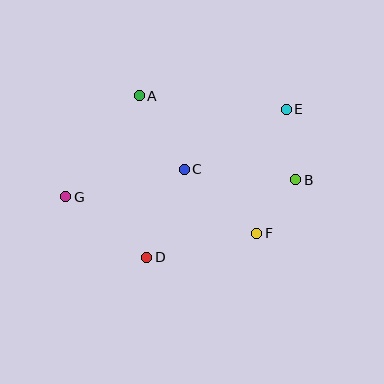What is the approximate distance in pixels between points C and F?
The distance between C and F is approximately 97 pixels.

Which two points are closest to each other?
Points B and F are closest to each other.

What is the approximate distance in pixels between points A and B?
The distance between A and B is approximately 177 pixels.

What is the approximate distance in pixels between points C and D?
The distance between C and D is approximately 96 pixels.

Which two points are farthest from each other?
Points E and G are farthest from each other.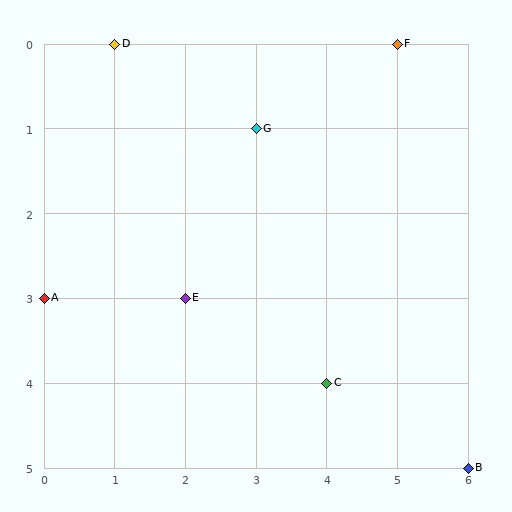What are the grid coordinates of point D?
Point D is at grid coordinates (1, 0).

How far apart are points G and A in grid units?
Points G and A are 3 columns and 2 rows apart (about 3.6 grid units diagonally).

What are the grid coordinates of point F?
Point F is at grid coordinates (5, 0).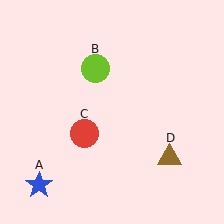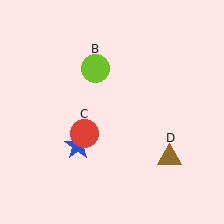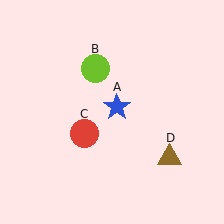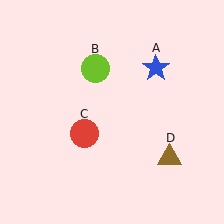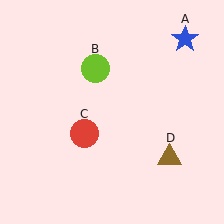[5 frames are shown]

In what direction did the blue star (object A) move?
The blue star (object A) moved up and to the right.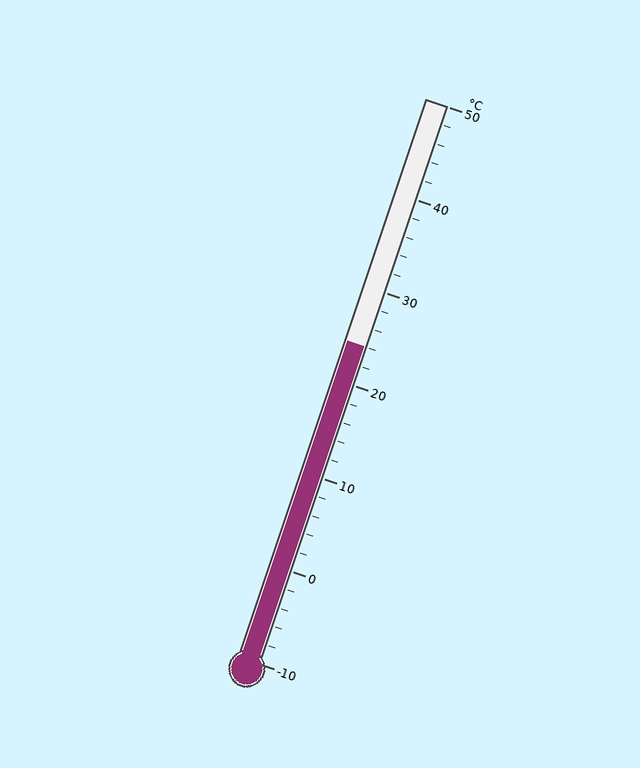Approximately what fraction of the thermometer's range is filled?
The thermometer is filled to approximately 55% of its range.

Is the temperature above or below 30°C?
The temperature is below 30°C.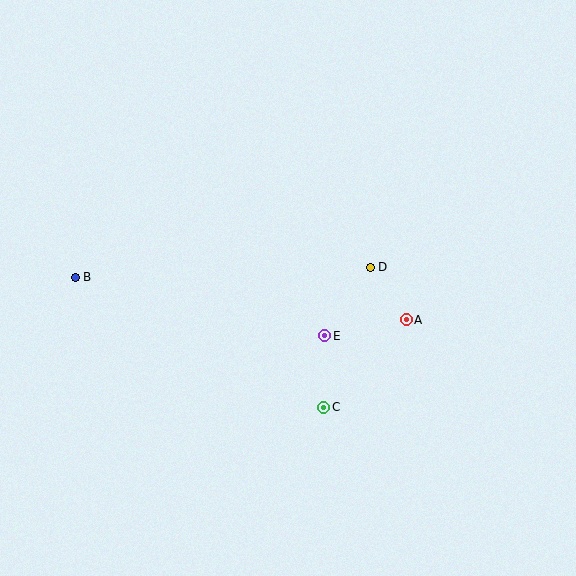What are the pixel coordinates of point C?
Point C is at (324, 407).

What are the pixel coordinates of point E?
Point E is at (325, 336).